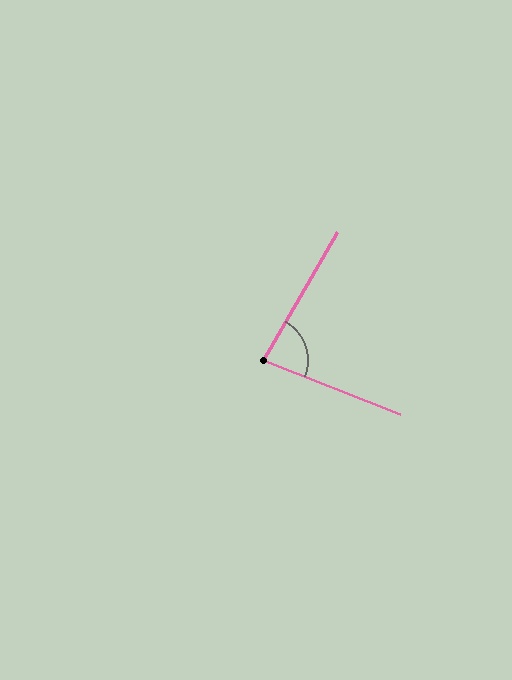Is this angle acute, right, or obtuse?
It is acute.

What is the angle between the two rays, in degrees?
Approximately 82 degrees.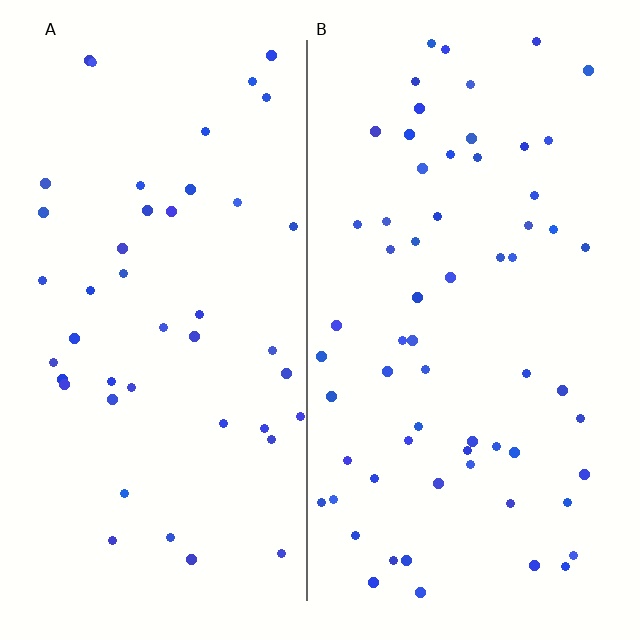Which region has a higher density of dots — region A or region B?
B (the right).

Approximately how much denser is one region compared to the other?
Approximately 1.4× — region B over region A.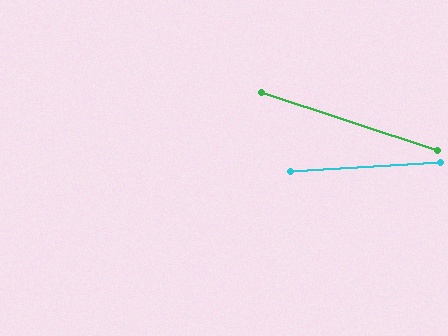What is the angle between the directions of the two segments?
Approximately 22 degrees.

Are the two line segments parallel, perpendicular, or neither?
Neither parallel nor perpendicular — they differ by about 22°.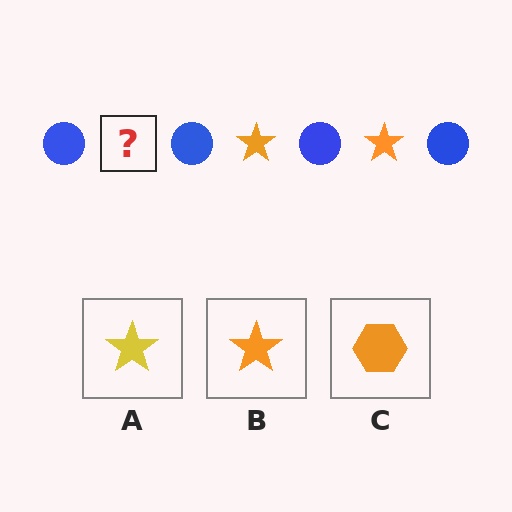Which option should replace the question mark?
Option B.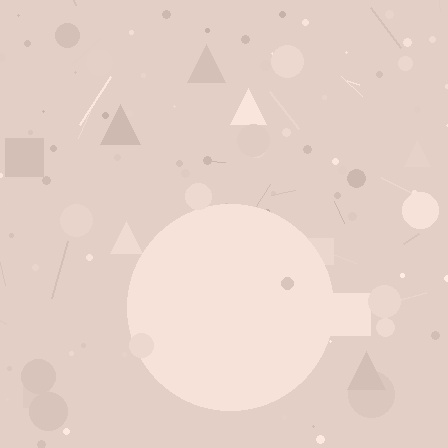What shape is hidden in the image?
A circle is hidden in the image.